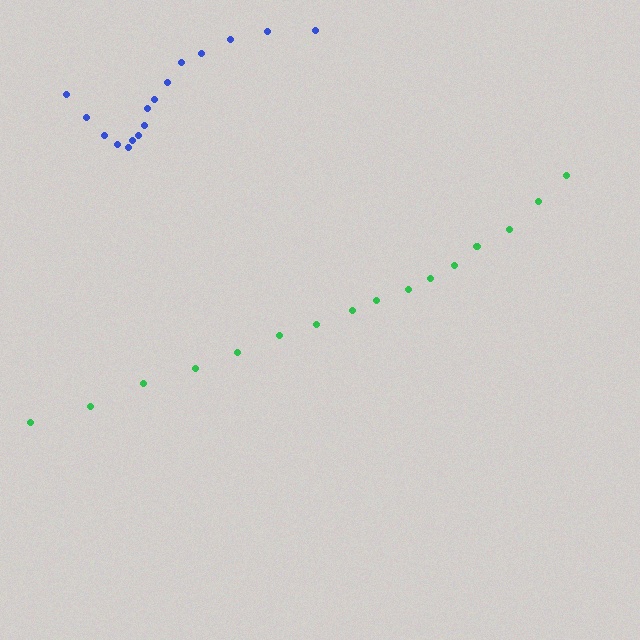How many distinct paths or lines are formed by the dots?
There are 2 distinct paths.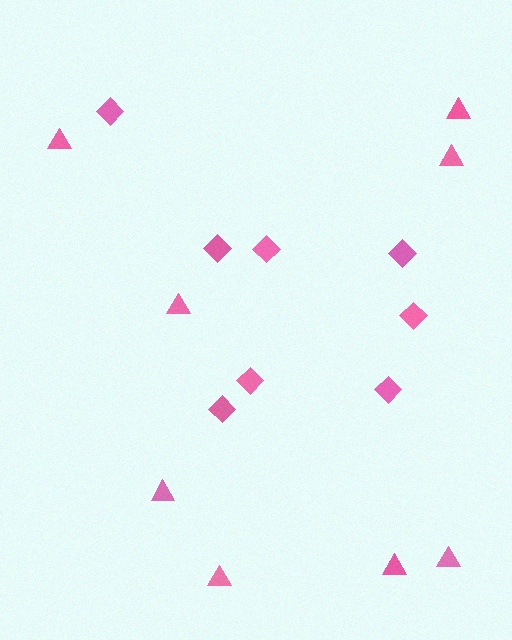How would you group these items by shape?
There are 2 groups: one group of triangles (8) and one group of diamonds (8).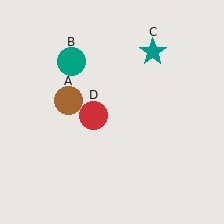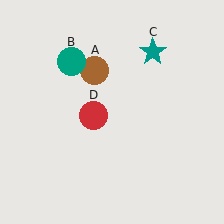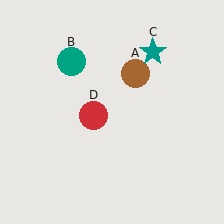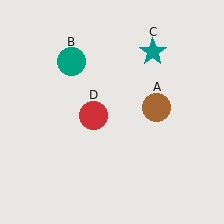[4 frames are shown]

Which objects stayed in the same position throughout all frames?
Teal circle (object B) and teal star (object C) and red circle (object D) remained stationary.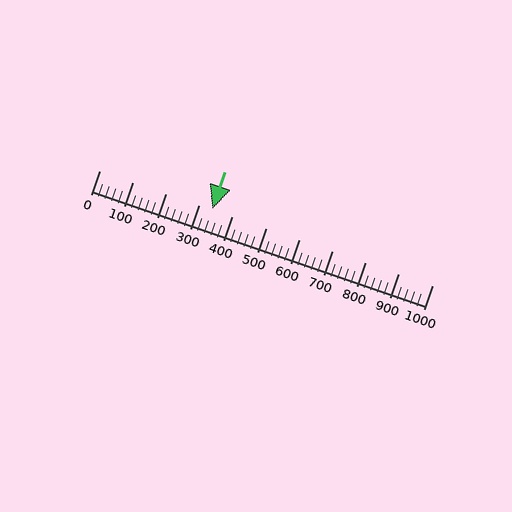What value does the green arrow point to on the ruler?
The green arrow points to approximately 340.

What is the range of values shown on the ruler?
The ruler shows values from 0 to 1000.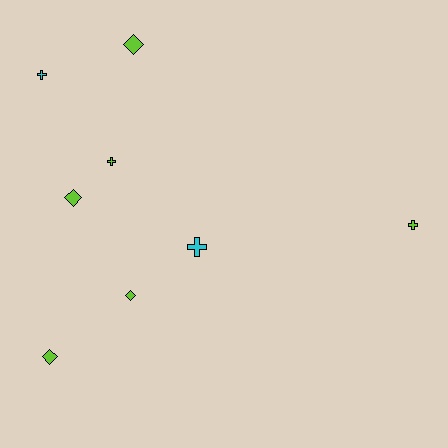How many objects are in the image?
There are 8 objects.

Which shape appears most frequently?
Diamond, with 4 objects.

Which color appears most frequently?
Lime, with 6 objects.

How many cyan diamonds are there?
There are no cyan diamonds.